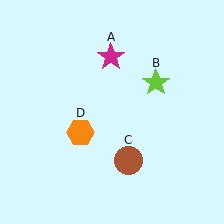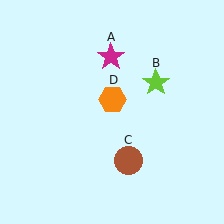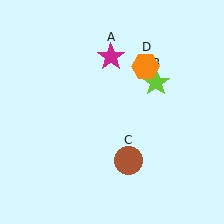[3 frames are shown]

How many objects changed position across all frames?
1 object changed position: orange hexagon (object D).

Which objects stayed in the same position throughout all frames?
Magenta star (object A) and lime star (object B) and brown circle (object C) remained stationary.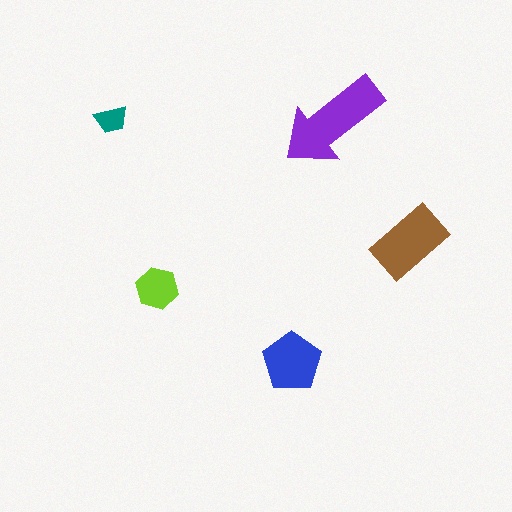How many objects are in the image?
There are 5 objects in the image.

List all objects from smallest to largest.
The teal trapezoid, the lime hexagon, the blue pentagon, the brown rectangle, the purple arrow.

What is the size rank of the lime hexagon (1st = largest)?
4th.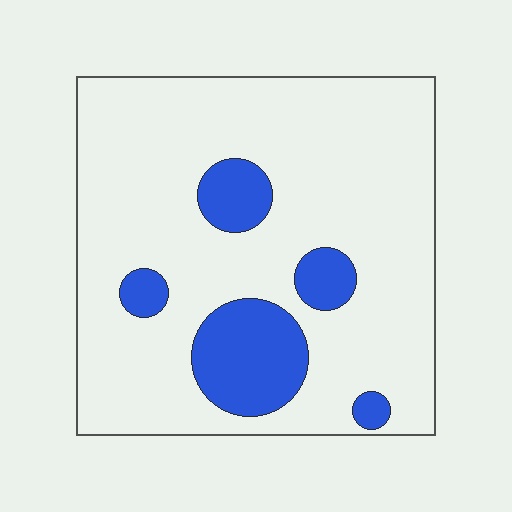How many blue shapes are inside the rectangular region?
5.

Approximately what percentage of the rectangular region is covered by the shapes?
Approximately 15%.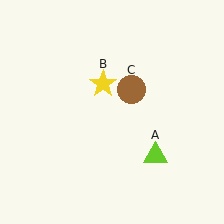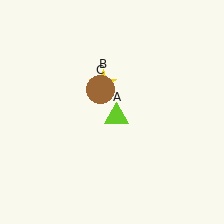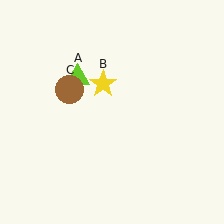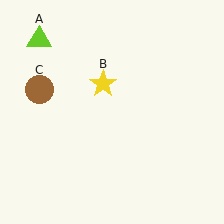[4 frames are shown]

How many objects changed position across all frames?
2 objects changed position: lime triangle (object A), brown circle (object C).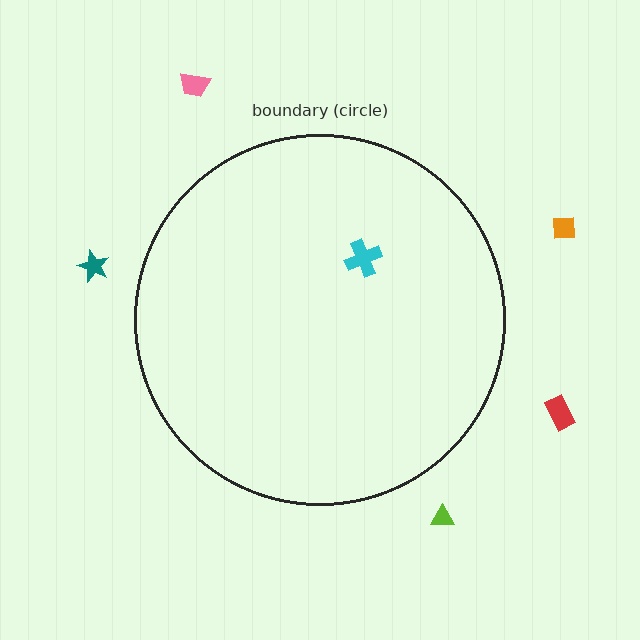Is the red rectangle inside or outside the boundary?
Outside.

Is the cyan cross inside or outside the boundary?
Inside.